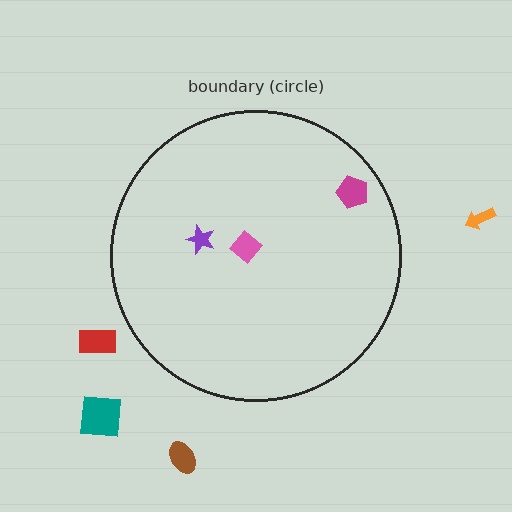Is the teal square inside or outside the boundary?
Outside.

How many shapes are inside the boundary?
3 inside, 4 outside.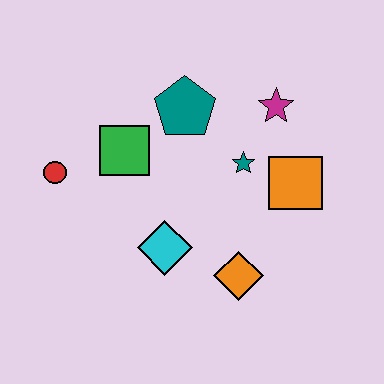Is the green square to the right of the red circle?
Yes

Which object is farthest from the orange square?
The red circle is farthest from the orange square.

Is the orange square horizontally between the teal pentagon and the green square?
No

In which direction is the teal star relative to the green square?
The teal star is to the right of the green square.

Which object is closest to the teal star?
The orange square is closest to the teal star.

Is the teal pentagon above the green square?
Yes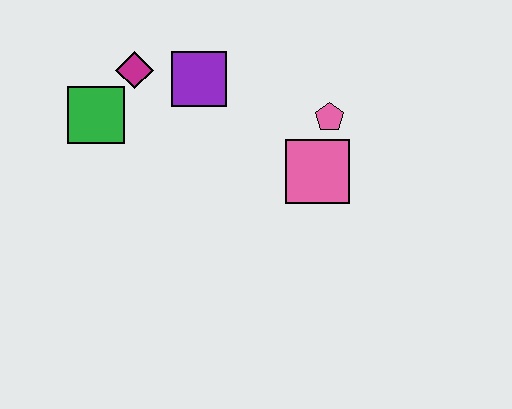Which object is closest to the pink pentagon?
The pink square is closest to the pink pentagon.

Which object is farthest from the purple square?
The pink square is farthest from the purple square.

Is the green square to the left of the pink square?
Yes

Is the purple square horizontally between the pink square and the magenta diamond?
Yes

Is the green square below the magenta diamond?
Yes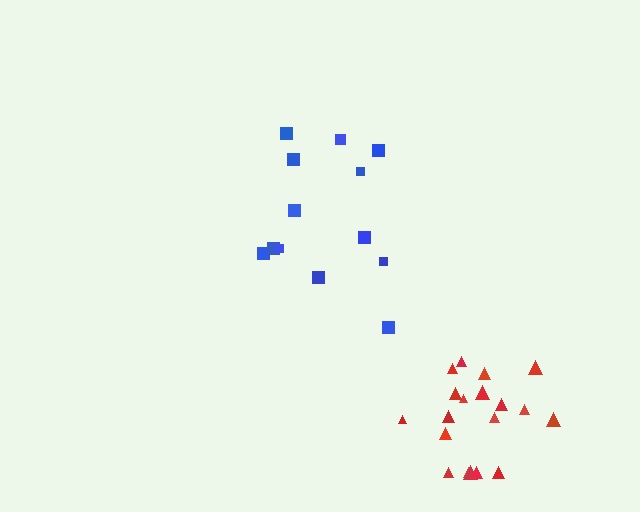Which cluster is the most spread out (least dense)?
Blue.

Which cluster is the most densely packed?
Red.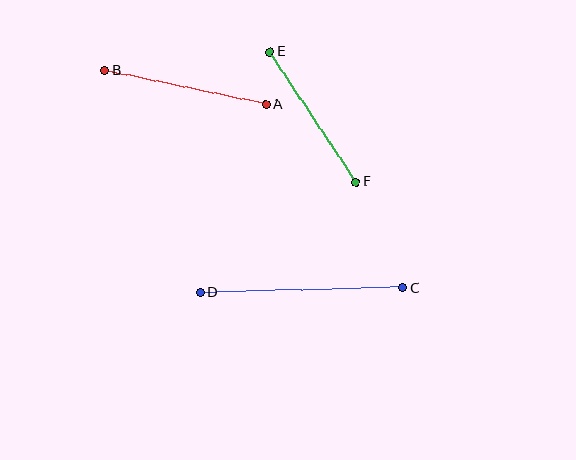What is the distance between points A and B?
The distance is approximately 165 pixels.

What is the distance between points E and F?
The distance is approximately 156 pixels.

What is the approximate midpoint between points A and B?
The midpoint is at approximately (186, 87) pixels.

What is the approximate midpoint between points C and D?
The midpoint is at approximately (301, 290) pixels.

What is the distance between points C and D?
The distance is approximately 203 pixels.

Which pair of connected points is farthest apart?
Points C and D are farthest apart.